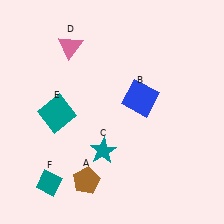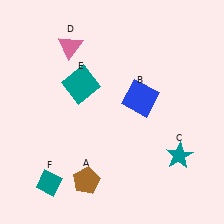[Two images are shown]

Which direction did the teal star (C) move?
The teal star (C) moved right.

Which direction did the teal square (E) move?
The teal square (E) moved up.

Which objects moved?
The objects that moved are: the teal star (C), the teal square (E).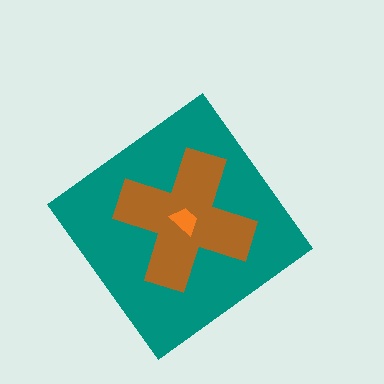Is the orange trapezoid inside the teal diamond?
Yes.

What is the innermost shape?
The orange trapezoid.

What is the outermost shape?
The teal diamond.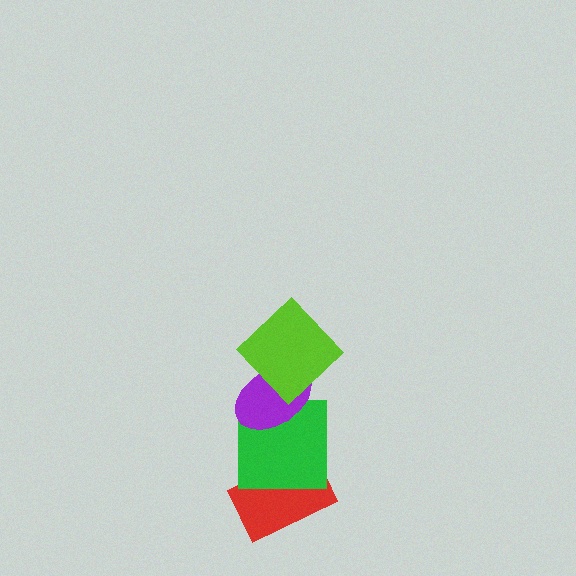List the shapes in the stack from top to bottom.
From top to bottom: the lime diamond, the purple ellipse, the green square, the red rectangle.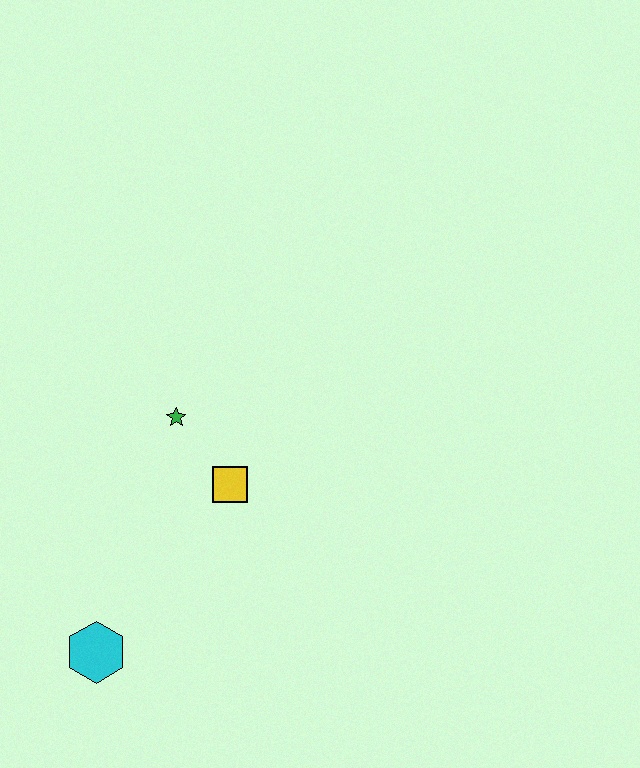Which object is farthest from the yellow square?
The cyan hexagon is farthest from the yellow square.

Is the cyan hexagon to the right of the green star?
No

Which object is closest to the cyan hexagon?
The yellow square is closest to the cyan hexagon.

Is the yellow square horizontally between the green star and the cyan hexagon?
No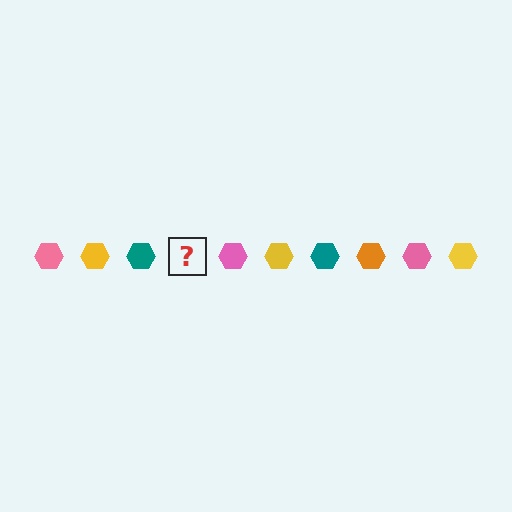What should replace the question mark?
The question mark should be replaced with an orange hexagon.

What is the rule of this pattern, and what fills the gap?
The rule is that the pattern cycles through pink, yellow, teal, orange hexagons. The gap should be filled with an orange hexagon.